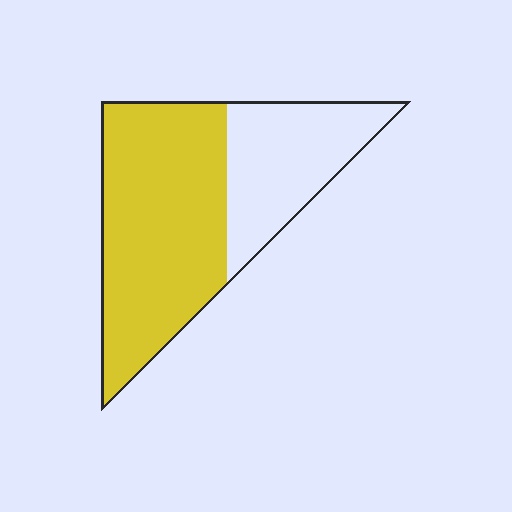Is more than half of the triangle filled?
Yes.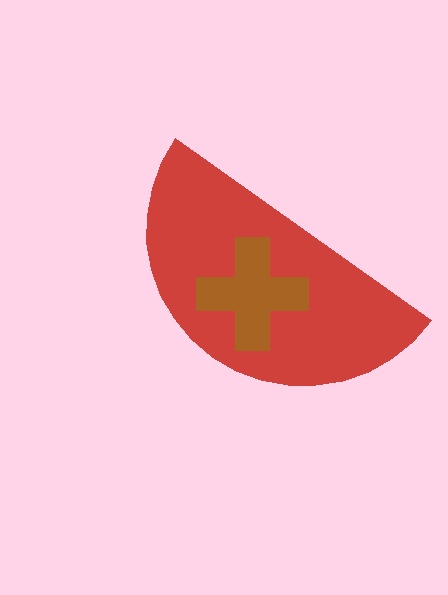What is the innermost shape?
The brown cross.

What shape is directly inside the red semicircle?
The brown cross.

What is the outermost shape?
The red semicircle.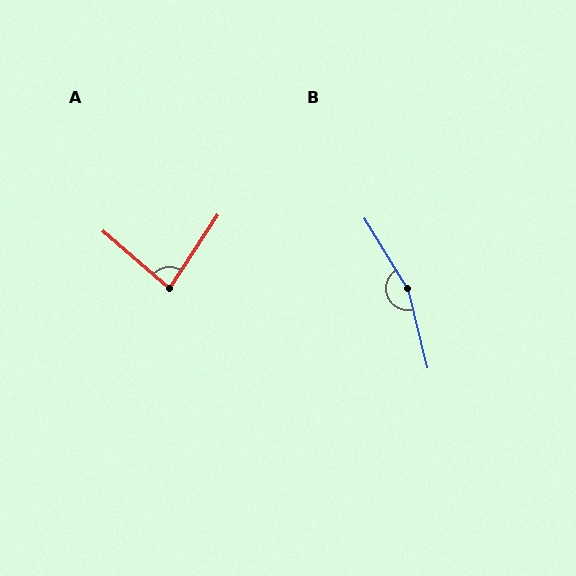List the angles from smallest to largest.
A (82°), B (162°).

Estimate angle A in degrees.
Approximately 82 degrees.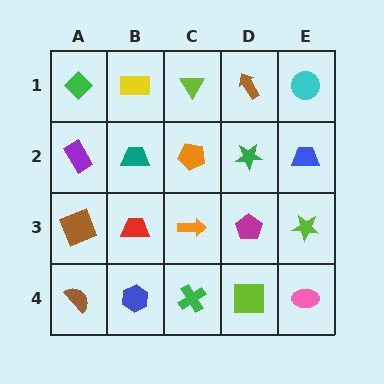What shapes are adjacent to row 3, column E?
A blue trapezoid (row 2, column E), a pink ellipse (row 4, column E), a magenta pentagon (row 3, column D).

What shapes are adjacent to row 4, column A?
A brown square (row 3, column A), a blue hexagon (row 4, column B).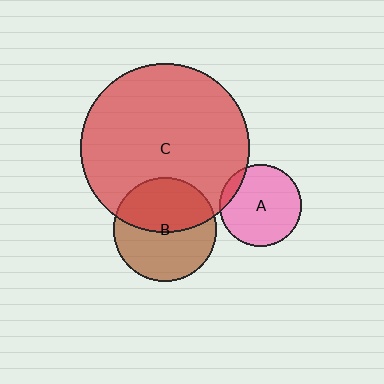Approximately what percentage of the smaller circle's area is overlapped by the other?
Approximately 10%.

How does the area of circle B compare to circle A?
Approximately 1.6 times.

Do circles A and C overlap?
Yes.